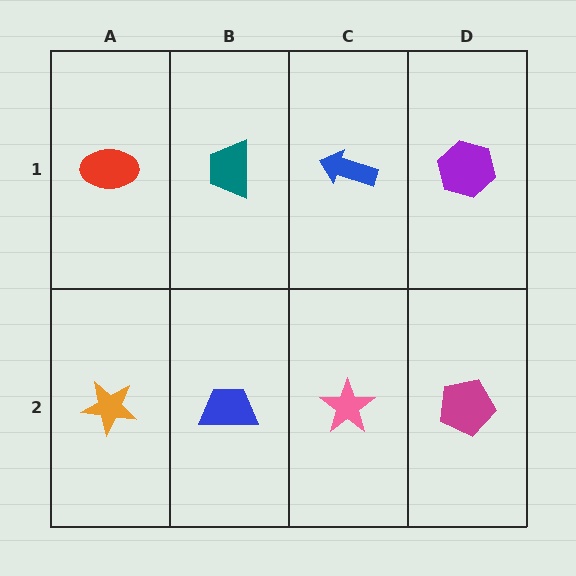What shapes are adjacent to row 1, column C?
A pink star (row 2, column C), a teal trapezoid (row 1, column B), a purple hexagon (row 1, column D).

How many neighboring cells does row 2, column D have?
2.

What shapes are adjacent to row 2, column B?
A teal trapezoid (row 1, column B), an orange star (row 2, column A), a pink star (row 2, column C).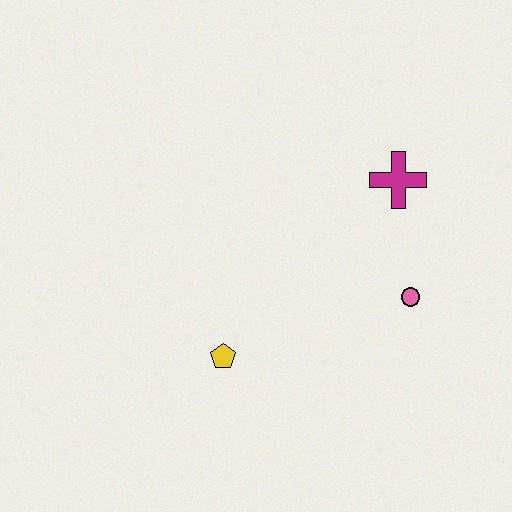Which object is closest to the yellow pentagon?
The pink circle is closest to the yellow pentagon.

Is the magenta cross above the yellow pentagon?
Yes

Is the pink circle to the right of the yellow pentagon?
Yes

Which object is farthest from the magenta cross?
The yellow pentagon is farthest from the magenta cross.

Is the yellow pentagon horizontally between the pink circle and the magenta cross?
No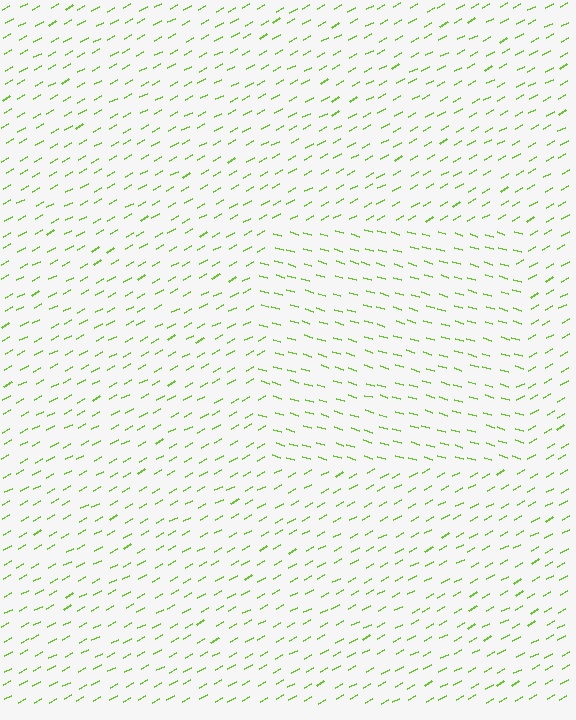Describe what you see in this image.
The image is filled with small lime line segments. A rectangle region in the image has lines oriented differently from the surrounding lines, creating a visible texture boundary.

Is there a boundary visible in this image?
Yes, there is a texture boundary formed by a change in line orientation.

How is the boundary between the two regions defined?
The boundary is defined purely by a change in line orientation (approximately 45 degrees difference). All lines are the same color and thickness.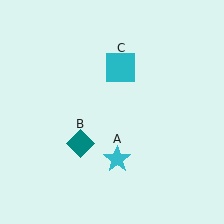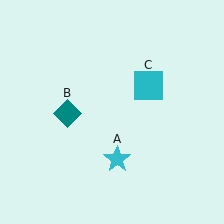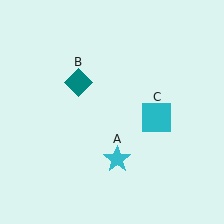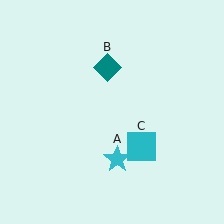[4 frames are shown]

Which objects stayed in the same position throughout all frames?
Cyan star (object A) remained stationary.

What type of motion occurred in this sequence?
The teal diamond (object B), cyan square (object C) rotated clockwise around the center of the scene.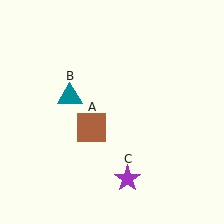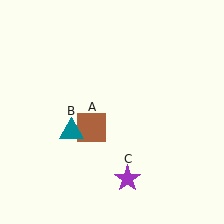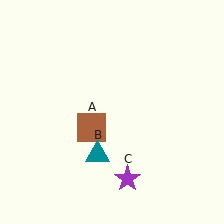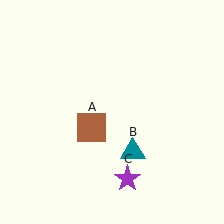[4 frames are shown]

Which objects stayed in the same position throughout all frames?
Brown square (object A) and purple star (object C) remained stationary.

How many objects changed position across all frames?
1 object changed position: teal triangle (object B).